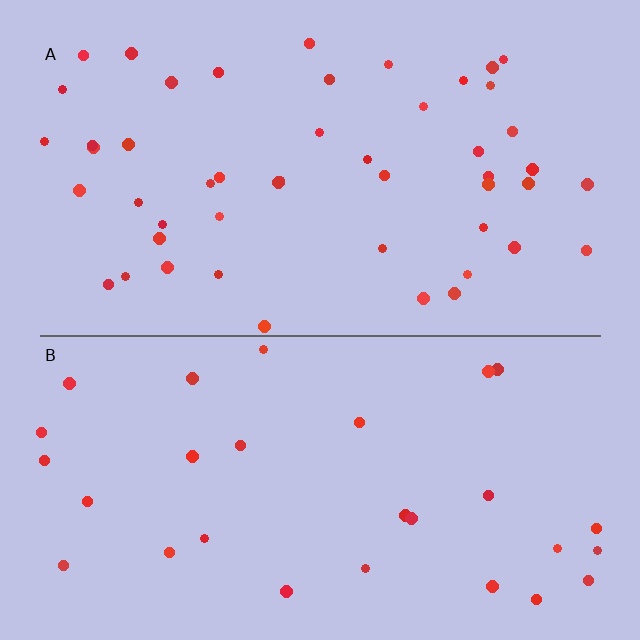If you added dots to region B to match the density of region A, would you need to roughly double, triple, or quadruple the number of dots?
Approximately double.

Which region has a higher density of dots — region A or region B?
A (the top).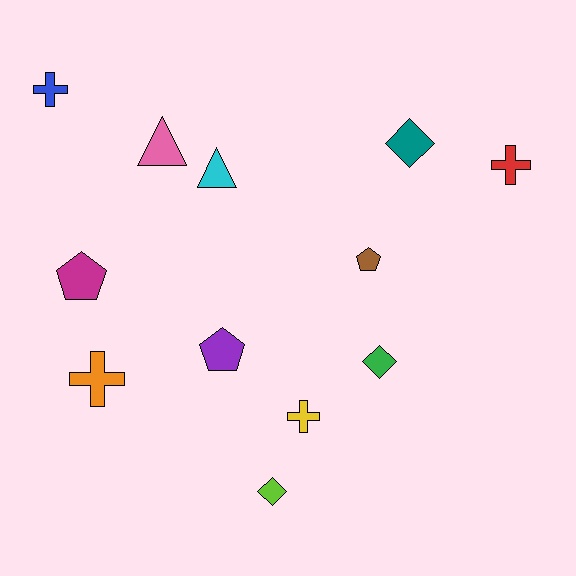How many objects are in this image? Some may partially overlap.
There are 12 objects.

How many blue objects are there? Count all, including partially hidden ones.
There is 1 blue object.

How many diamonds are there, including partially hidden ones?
There are 3 diamonds.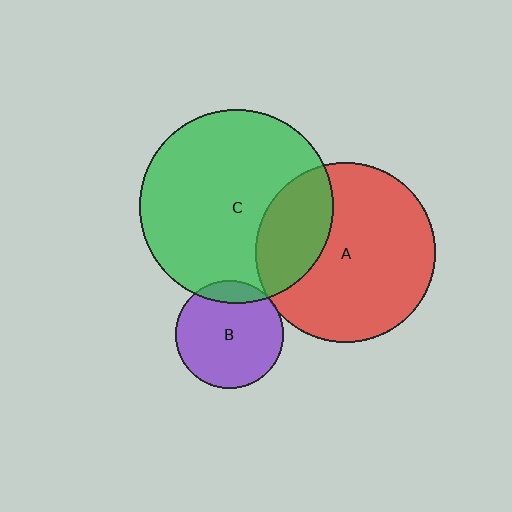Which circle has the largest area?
Circle C (green).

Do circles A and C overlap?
Yes.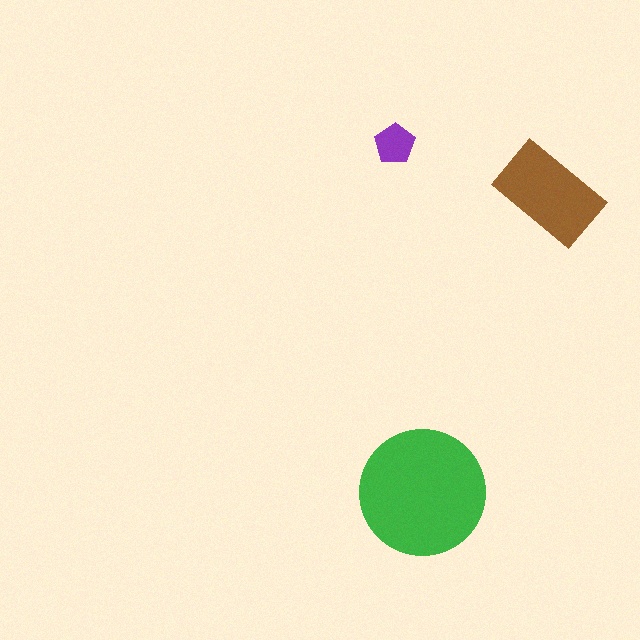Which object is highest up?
The purple pentagon is topmost.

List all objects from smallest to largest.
The purple pentagon, the brown rectangle, the green circle.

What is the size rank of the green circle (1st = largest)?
1st.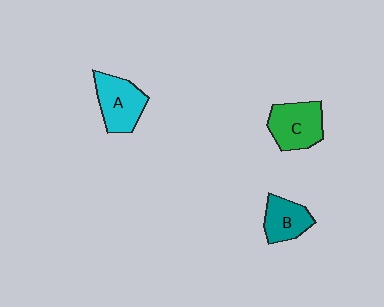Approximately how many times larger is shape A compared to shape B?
Approximately 1.3 times.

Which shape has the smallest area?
Shape B (teal).